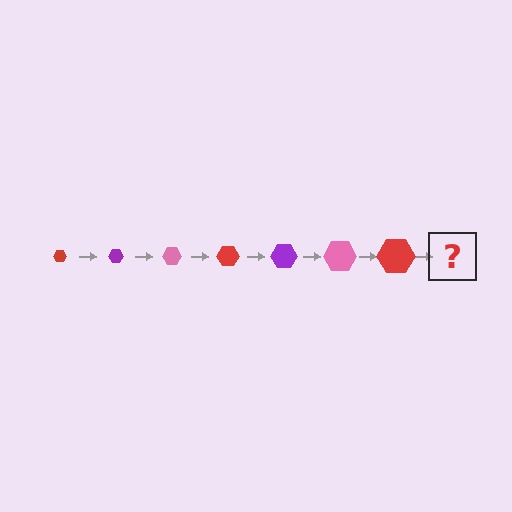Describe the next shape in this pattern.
It should be a purple hexagon, larger than the previous one.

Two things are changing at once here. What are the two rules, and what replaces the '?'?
The two rules are that the hexagon grows larger each step and the color cycles through red, purple, and pink. The '?' should be a purple hexagon, larger than the previous one.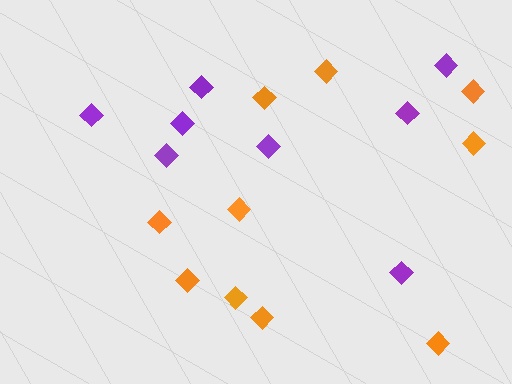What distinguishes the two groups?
There are 2 groups: one group of purple diamonds (8) and one group of orange diamonds (10).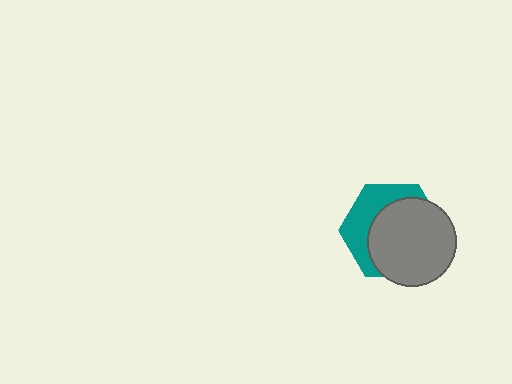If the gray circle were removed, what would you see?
You would see the complete teal hexagon.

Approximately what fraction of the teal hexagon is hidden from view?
Roughly 62% of the teal hexagon is hidden behind the gray circle.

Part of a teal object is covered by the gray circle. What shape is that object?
It is a hexagon.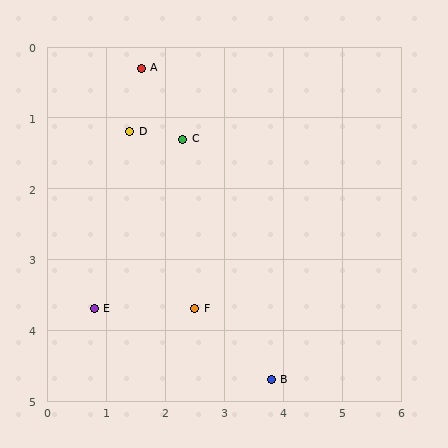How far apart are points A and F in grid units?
Points A and F are about 3.5 grid units apart.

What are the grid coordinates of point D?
Point D is at approximately (1.4, 1.2).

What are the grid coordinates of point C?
Point C is at approximately (2.3, 1.3).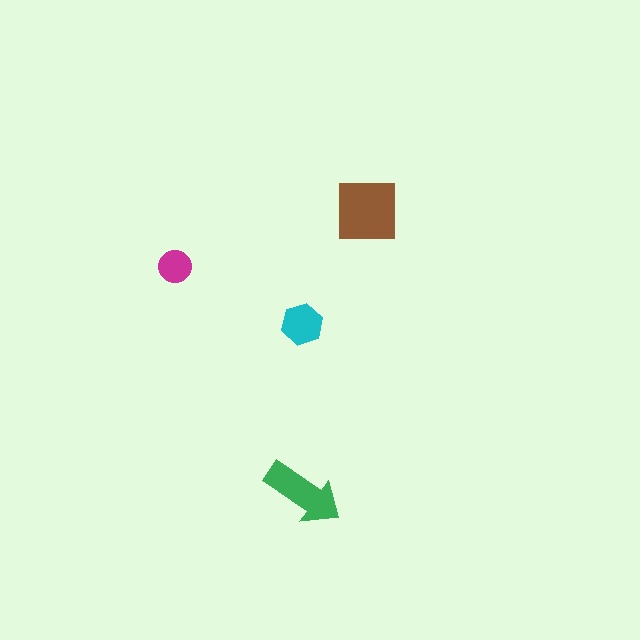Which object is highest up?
The brown square is topmost.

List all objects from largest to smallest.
The brown square, the green arrow, the cyan hexagon, the magenta circle.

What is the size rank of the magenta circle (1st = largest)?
4th.